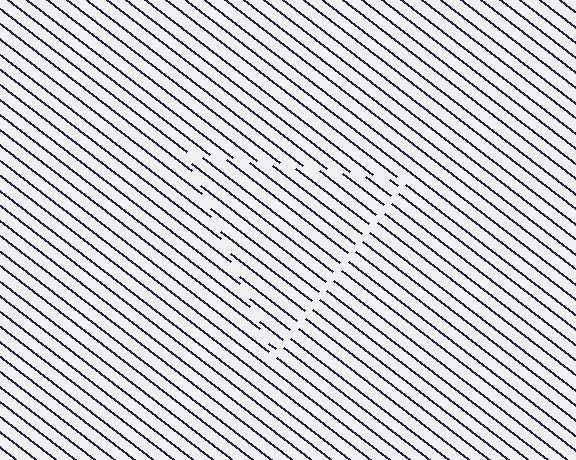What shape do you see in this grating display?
An illusory triangle. The interior of the shape contains the same grating, shifted by half a period — the contour is defined by the phase discontinuity where line-ends from the inner and outer gratings abut.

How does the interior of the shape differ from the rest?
The interior of the shape contains the same grating, shifted by half a period — the contour is defined by the phase discontinuity where line-ends from the inner and outer gratings abut.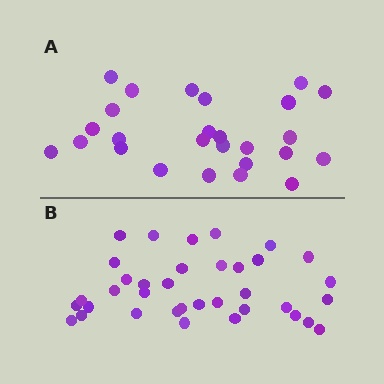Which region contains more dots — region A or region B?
Region B (the bottom region) has more dots.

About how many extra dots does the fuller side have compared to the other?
Region B has roughly 10 or so more dots than region A.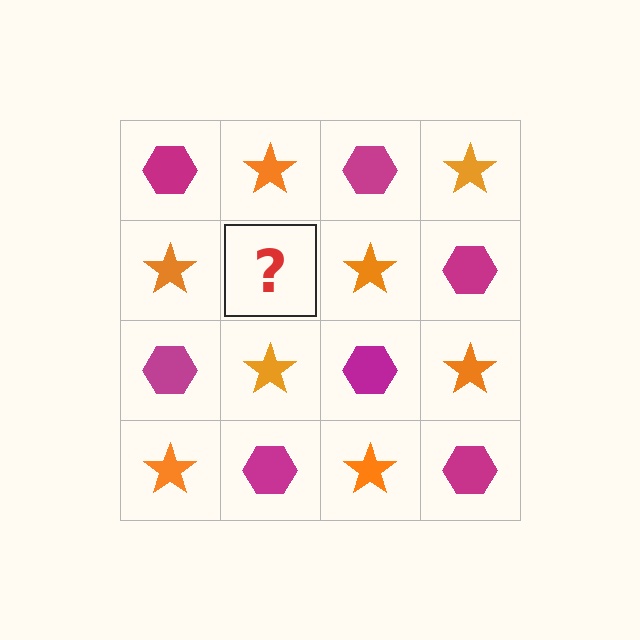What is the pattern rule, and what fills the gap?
The rule is that it alternates magenta hexagon and orange star in a checkerboard pattern. The gap should be filled with a magenta hexagon.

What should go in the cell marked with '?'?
The missing cell should contain a magenta hexagon.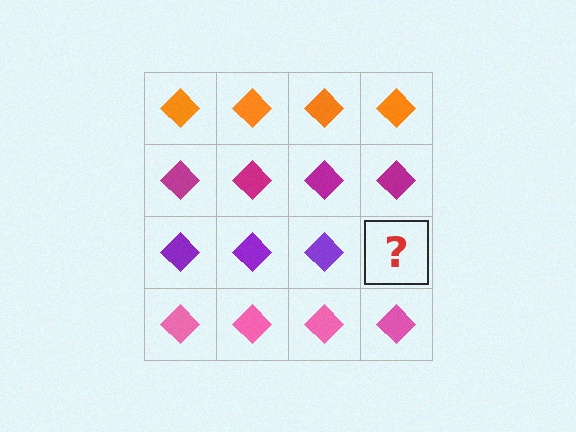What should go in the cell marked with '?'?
The missing cell should contain a purple diamond.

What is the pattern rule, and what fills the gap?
The rule is that each row has a consistent color. The gap should be filled with a purple diamond.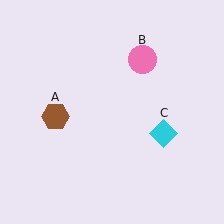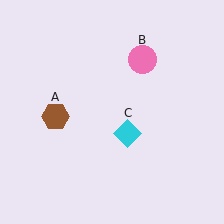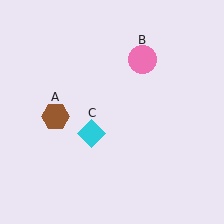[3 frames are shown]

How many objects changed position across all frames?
1 object changed position: cyan diamond (object C).